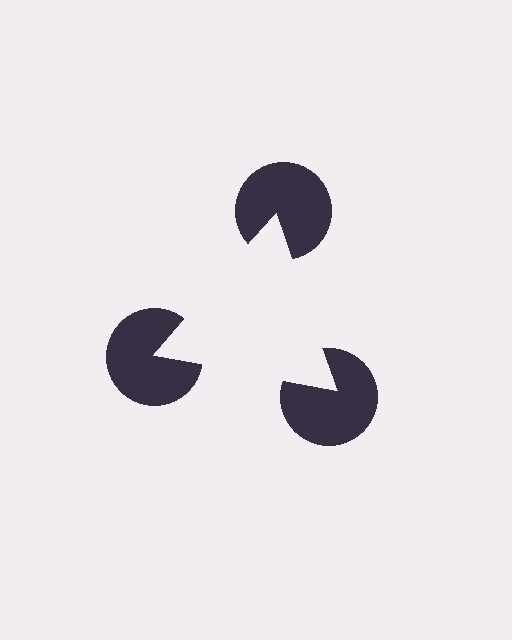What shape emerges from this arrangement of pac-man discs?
An illusory triangle — its edges are inferred from the aligned wedge cuts in the pac-man discs, not physically drawn.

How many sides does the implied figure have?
3 sides.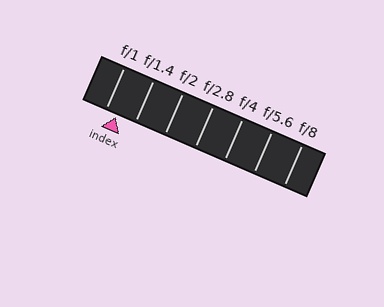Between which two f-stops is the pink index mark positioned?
The index mark is between f/1 and f/1.4.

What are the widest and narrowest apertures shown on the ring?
The widest aperture shown is f/1 and the narrowest is f/8.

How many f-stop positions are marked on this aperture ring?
There are 7 f-stop positions marked.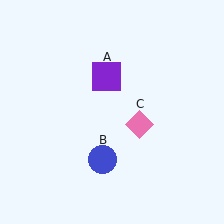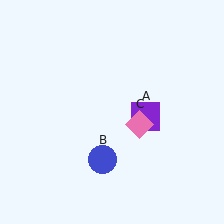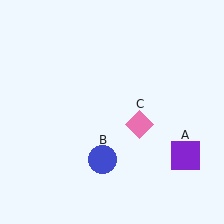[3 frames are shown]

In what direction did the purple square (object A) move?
The purple square (object A) moved down and to the right.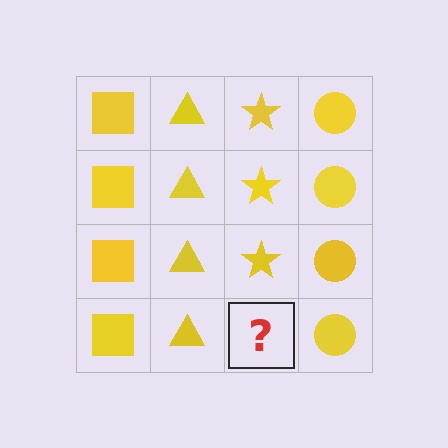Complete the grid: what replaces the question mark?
The question mark should be replaced with a yellow star.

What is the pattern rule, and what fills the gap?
The rule is that each column has a consistent shape. The gap should be filled with a yellow star.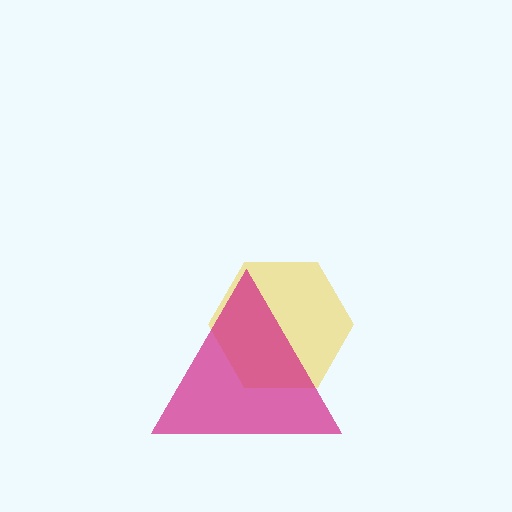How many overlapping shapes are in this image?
There are 2 overlapping shapes in the image.